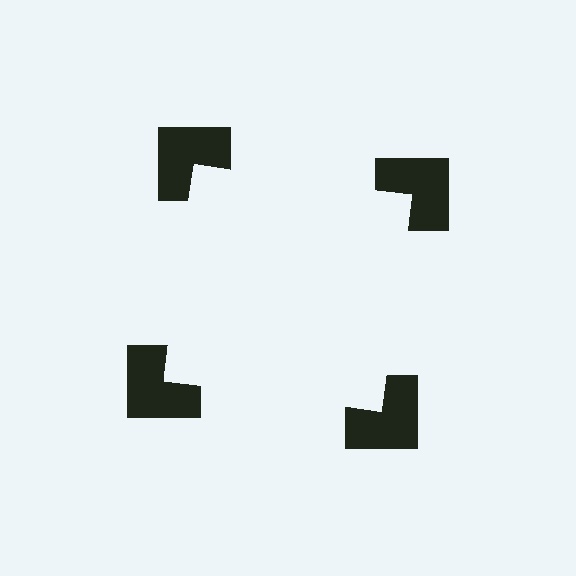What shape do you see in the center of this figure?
An illusory square — its edges are inferred from the aligned wedge cuts in the notched squares, not physically drawn.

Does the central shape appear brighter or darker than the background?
It typically appears slightly brighter than the background, even though no actual brightness change is drawn.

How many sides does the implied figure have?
4 sides.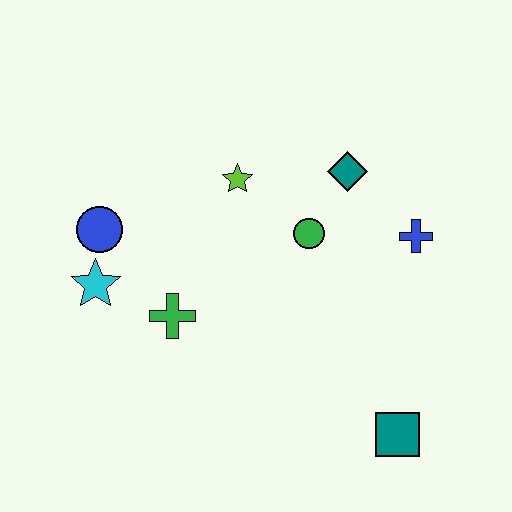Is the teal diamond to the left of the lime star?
No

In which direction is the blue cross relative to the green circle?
The blue cross is to the right of the green circle.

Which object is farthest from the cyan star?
The teal square is farthest from the cyan star.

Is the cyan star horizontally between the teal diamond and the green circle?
No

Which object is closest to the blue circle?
The cyan star is closest to the blue circle.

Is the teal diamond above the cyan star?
Yes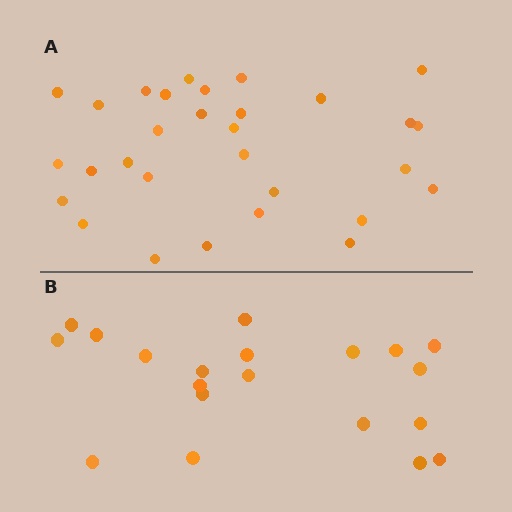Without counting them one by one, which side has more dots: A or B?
Region A (the top region) has more dots.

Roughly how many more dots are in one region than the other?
Region A has roughly 10 or so more dots than region B.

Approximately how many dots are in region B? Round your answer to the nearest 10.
About 20 dots.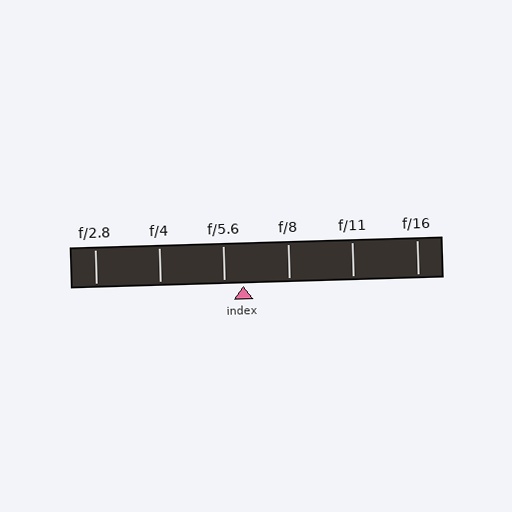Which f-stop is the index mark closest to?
The index mark is closest to f/5.6.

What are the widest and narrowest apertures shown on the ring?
The widest aperture shown is f/2.8 and the narrowest is f/16.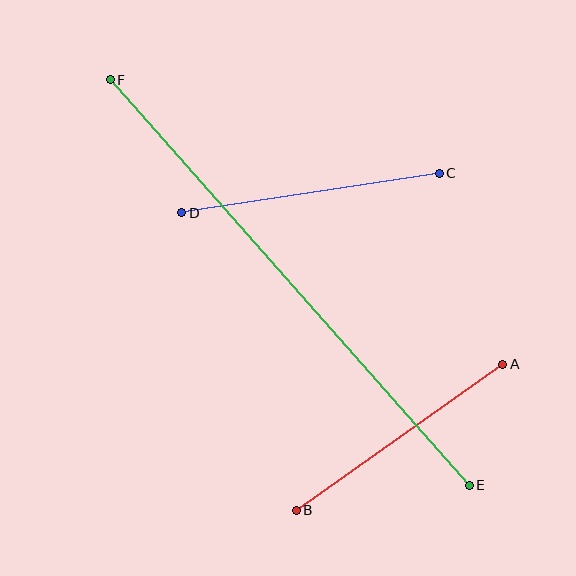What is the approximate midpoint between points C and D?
The midpoint is at approximately (310, 193) pixels.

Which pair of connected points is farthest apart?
Points E and F are farthest apart.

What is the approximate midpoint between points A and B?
The midpoint is at approximately (400, 437) pixels.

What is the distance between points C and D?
The distance is approximately 260 pixels.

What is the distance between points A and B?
The distance is approximately 253 pixels.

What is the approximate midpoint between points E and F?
The midpoint is at approximately (290, 282) pixels.